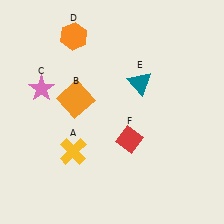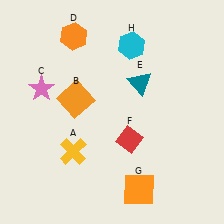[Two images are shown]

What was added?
An orange square (G), a cyan hexagon (H) were added in Image 2.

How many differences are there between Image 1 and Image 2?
There are 2 differences between the two images.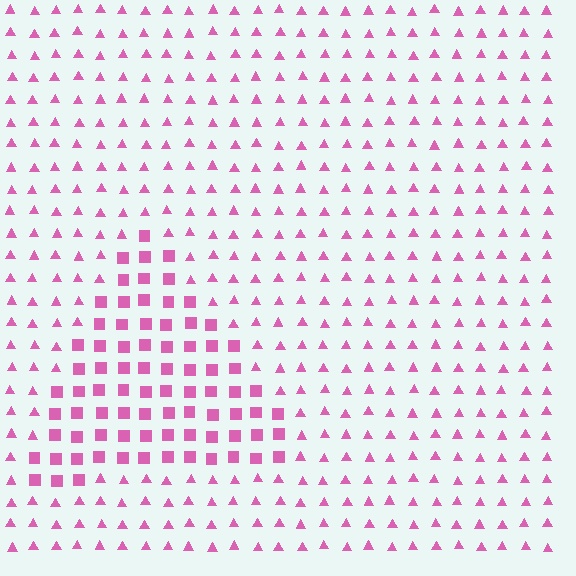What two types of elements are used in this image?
The image uses squares inside the triangle region and triangles outside it.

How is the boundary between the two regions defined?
The boundary is defined by a change in element shape: squares inside vs. triangles outside. All elements share the same color and spacing.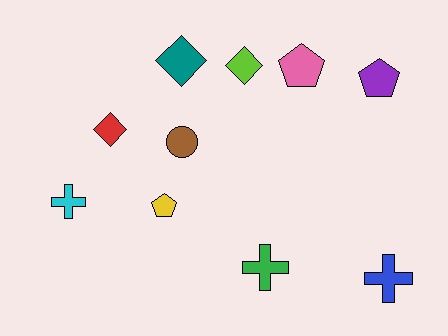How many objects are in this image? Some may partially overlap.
There are 10 objects.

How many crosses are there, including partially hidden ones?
There are 3 crosses.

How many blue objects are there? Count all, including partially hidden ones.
There is 1 blue object.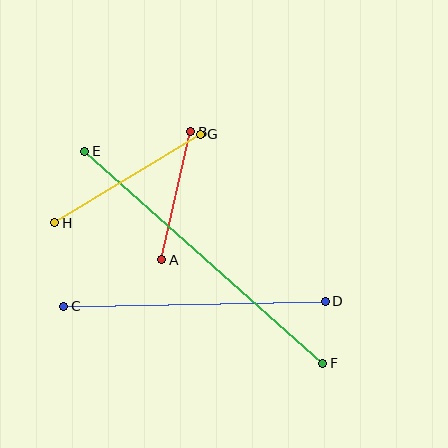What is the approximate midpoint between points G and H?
The midpoint is at approximately (128, 178) pixels.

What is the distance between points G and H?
The distance is approximately 170 pixels.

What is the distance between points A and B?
The distance is approximately 131 pixels.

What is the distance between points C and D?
The distance is approximately 261 pixels.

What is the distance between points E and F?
The distance is approximately 319 pixels.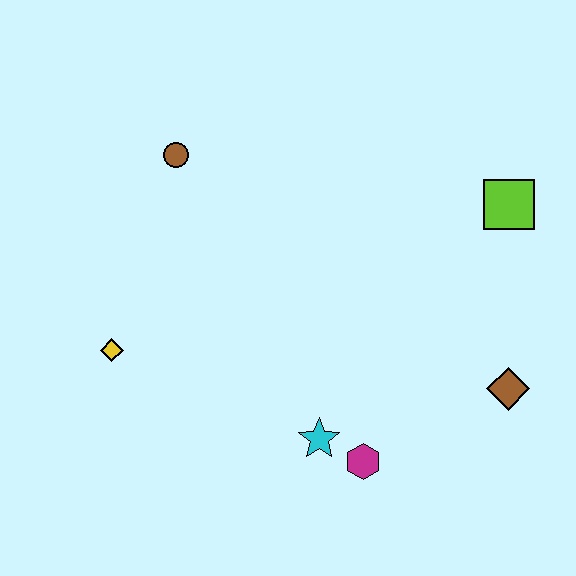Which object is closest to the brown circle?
The yellow diamond is closest to the brown circle.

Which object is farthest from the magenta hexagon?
The brown circle is farthest from the magenta hexagon.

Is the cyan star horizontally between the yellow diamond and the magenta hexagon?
Yes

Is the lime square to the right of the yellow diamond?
Yes